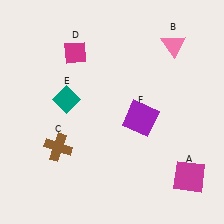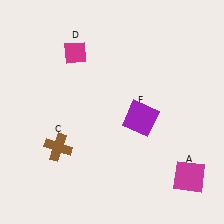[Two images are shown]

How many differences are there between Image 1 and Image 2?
There are 2 differences between the two images.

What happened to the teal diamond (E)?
The teal diamond (E) was removed in Image 2. It was in the top-left area of Image 1.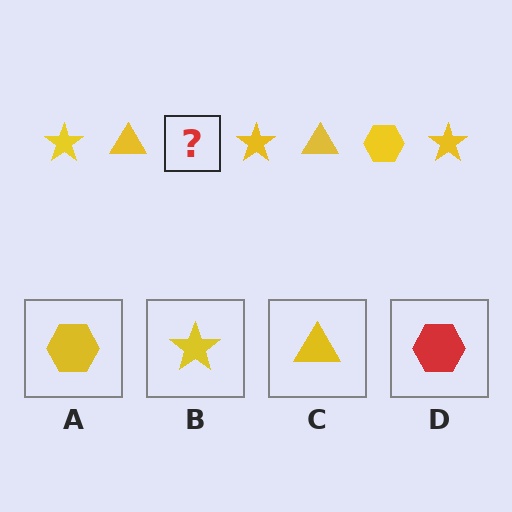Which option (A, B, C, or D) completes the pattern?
A.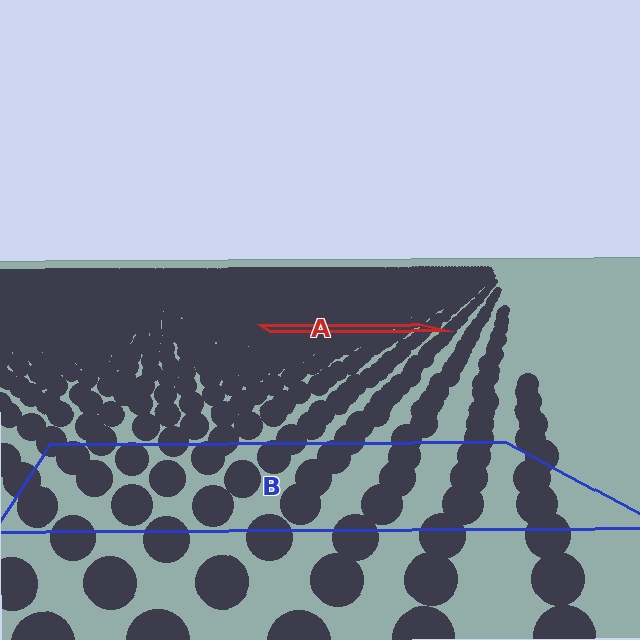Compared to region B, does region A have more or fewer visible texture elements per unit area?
Region A has more texture elements per unit area — they are packed more densely because it is farther away.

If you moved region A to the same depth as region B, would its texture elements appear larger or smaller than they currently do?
They would appear larger. At a closer depth, the same texture elements are projected at a bigger on-screen size.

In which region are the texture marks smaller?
The texture marks are smaller in region A, because it is farther away.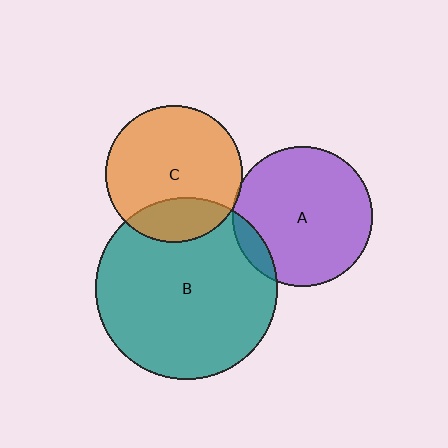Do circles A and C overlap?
Yes.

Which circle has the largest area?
Circle B (teal).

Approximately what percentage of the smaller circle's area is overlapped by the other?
Approximately 5%.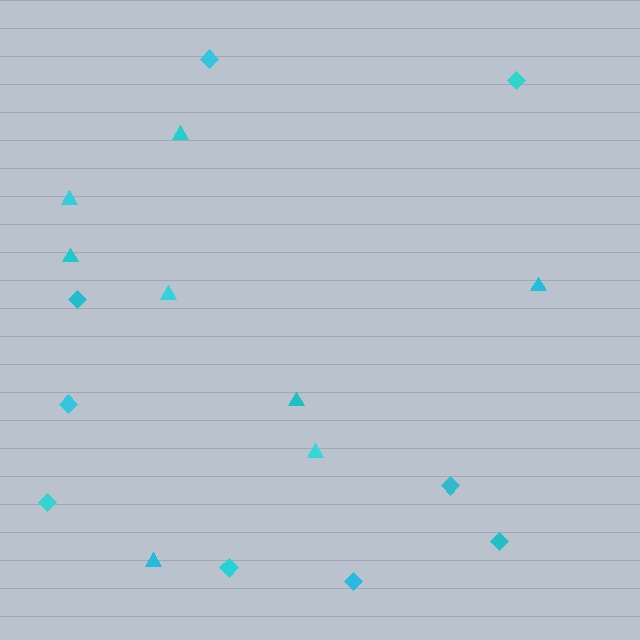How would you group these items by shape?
There are 2 groups: one group of triangles (8) and one group of diamonds (9).